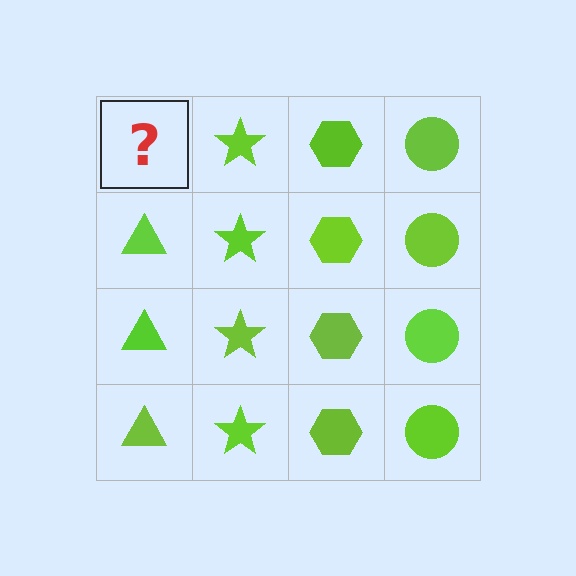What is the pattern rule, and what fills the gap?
The rule is that each column has a consistent shape. The gap should be filled with a lime triangle.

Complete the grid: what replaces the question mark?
The question mark should be replaced with a lime triangle.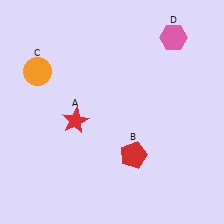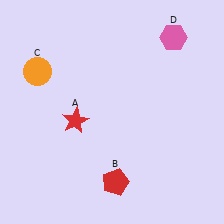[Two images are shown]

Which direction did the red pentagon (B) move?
The red pentagon (B) moved down.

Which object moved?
The red pentagon (B) moved down.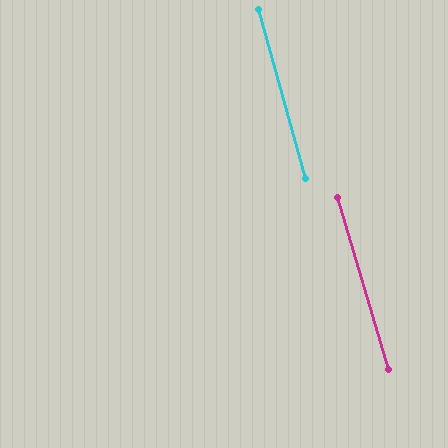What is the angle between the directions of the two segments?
Approximately 1 degree.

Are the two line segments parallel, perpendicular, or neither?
Parallel — their directions differ by only 0.9°.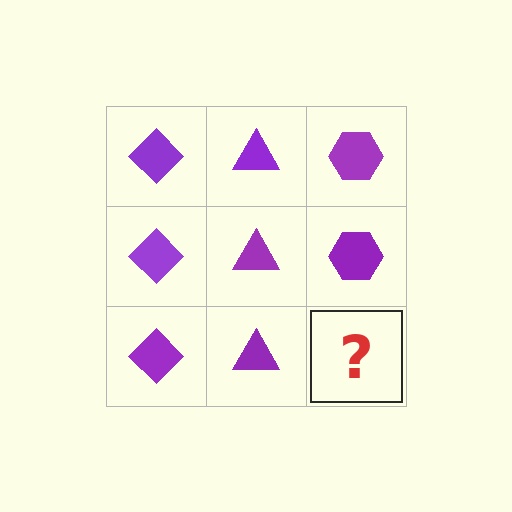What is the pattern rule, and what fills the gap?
The rule is that each column has a consistent shape. The gap should be filled with a purple hexagon.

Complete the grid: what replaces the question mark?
The question mark should be replaced with a purple hexagon.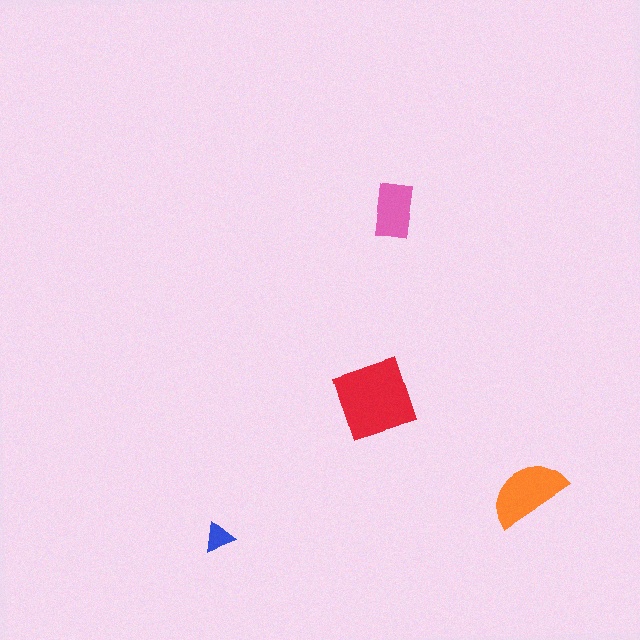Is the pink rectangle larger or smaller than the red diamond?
Smaller.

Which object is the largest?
The red diamond.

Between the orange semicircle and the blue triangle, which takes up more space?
The orange semicircle.